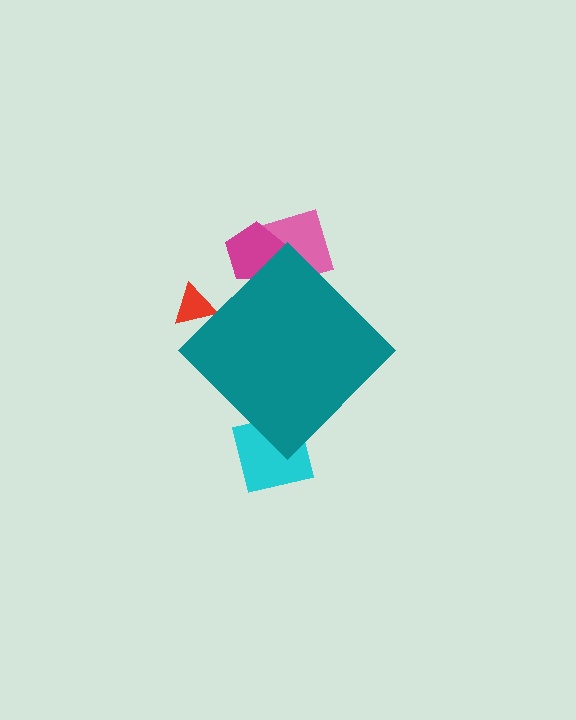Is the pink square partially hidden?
Yes, the pink square is partially hidden behind the teal diamond.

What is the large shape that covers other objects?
A teal diamond.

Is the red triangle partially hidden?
Yes, the red triangle is partially hidden behind the teal diamond.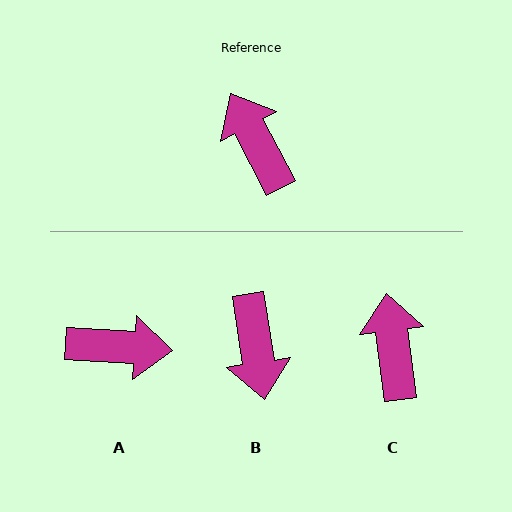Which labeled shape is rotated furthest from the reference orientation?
B, about 161 degrees away.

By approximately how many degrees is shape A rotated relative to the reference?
Approximately 122 degrees clockwise.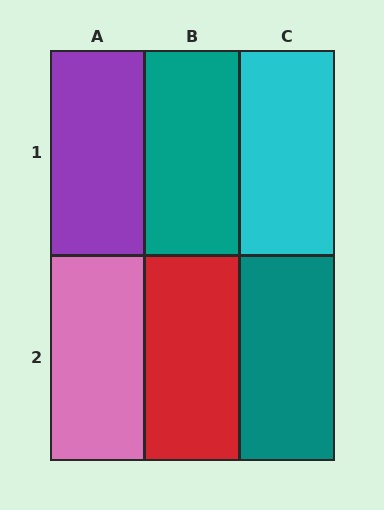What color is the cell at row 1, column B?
Teal.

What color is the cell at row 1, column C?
Cyan.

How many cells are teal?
2 cells are teal.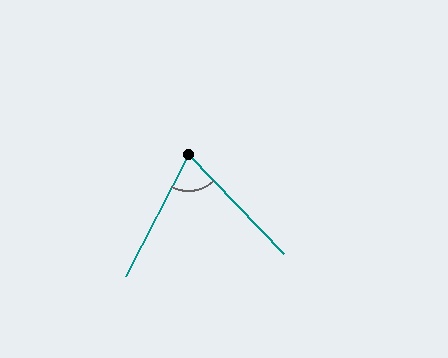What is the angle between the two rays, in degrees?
Approximately 71 degrees.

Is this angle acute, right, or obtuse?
It is acute.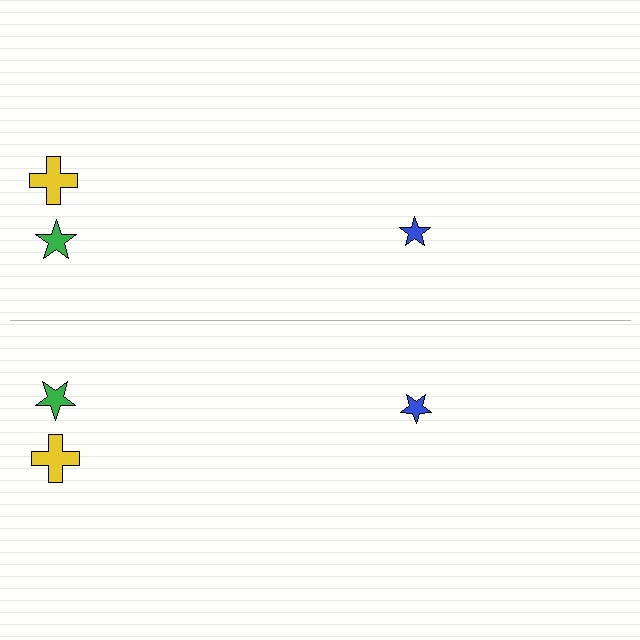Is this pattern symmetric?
Yes, this pattern has bilateral (reflection) symmetry.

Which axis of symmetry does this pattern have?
The pattern has a horizontal axis of symmetry running through the center of the image.